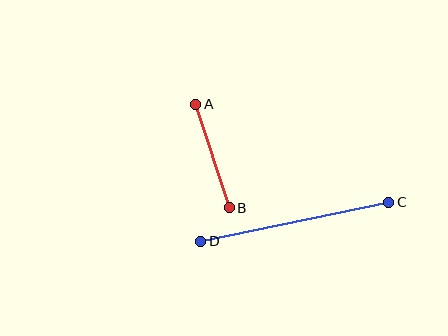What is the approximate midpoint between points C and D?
The midpoint is at approximately (295, 222) pixels.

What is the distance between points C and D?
The distance is approximately 192 pixels.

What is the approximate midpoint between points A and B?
The midpoint is at approximately (212, 156) pixels.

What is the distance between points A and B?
The distance is approximately 109 pixels.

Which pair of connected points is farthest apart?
Points C and D are farthest apart.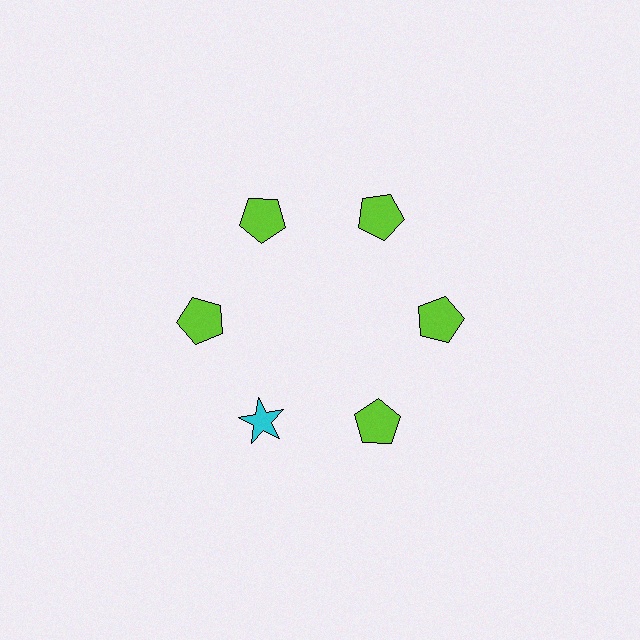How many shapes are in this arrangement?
There are 6 shapes arranged in a ring pattern.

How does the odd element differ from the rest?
It differs in both color (cyan instead of lime) and shape (star instead of pentagon).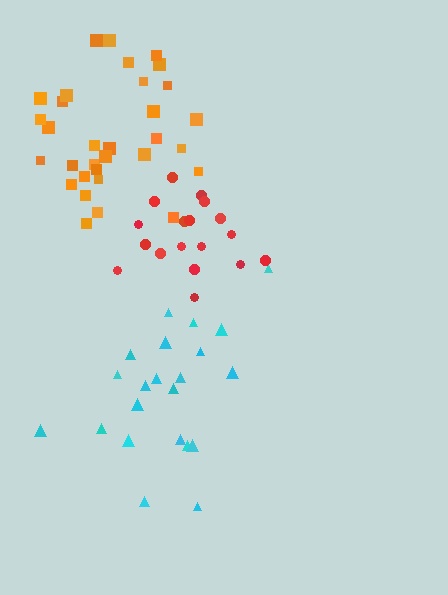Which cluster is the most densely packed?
Red.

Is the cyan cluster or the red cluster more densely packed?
Red.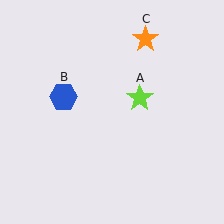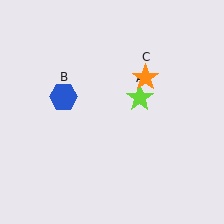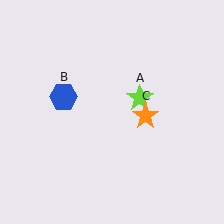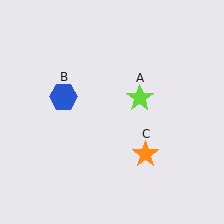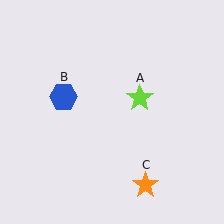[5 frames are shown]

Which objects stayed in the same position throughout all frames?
Lime star (object A) and blue hexagon (object B) remained stationary.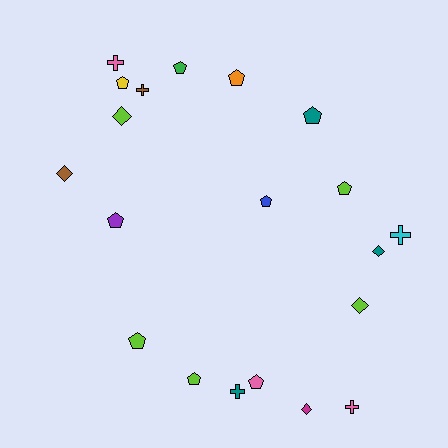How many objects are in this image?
There are 20 objects.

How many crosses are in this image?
There are 5 crosses.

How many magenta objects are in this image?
There is 1 magenta object.